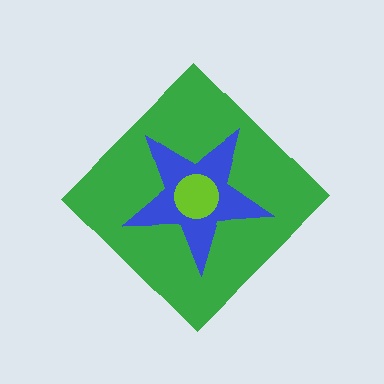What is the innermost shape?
The lime circle.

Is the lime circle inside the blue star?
Yes.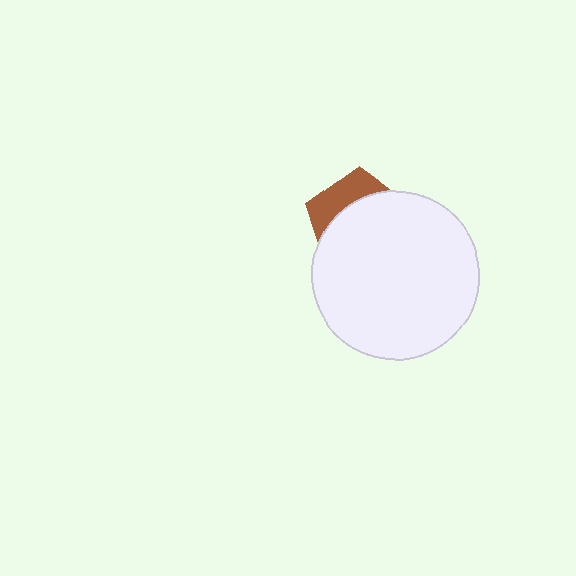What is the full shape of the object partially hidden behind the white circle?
The partially hidden object is a brown pentagon.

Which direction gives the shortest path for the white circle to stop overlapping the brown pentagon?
Moving down gives the shortest separation.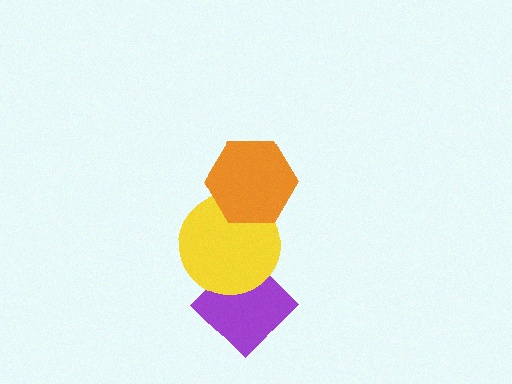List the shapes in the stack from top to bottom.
From top to bottom: the orange hexagon, the yellow circle, the purple diamond.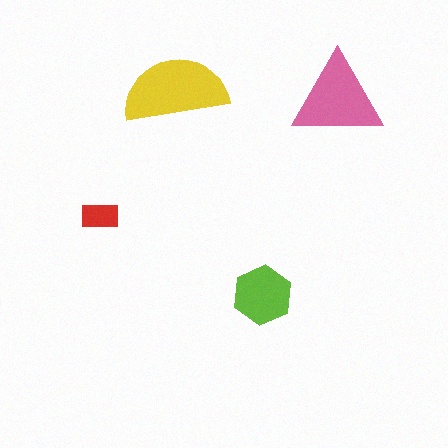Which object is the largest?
The yellow semicircle.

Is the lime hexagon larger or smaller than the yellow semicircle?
Smaller.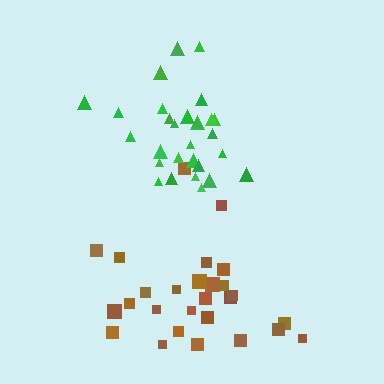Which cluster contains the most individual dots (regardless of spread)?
Green (29).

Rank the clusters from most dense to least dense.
green, brown.